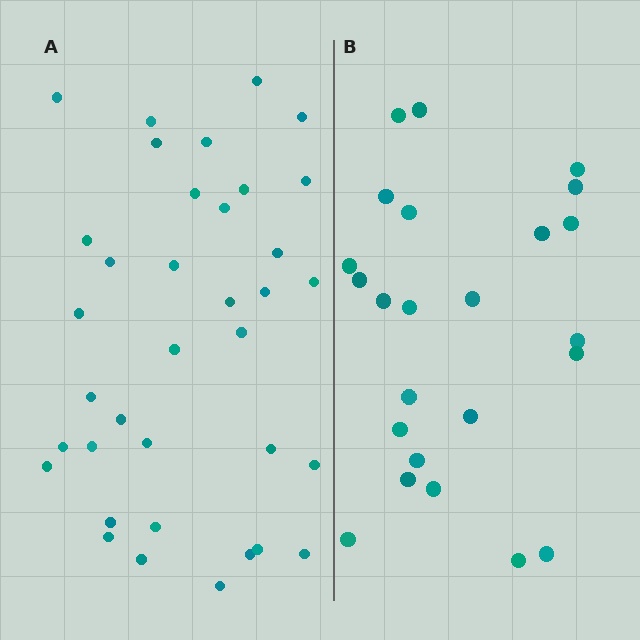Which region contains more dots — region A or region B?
Region A (the left region) has more dots.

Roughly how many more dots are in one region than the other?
Region A has roughly 12 or so more dots than region B.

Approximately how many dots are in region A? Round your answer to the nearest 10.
About 40 dots. (The exact count is 36, which rounds to 40.)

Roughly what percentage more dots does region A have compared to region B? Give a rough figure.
About 50% more.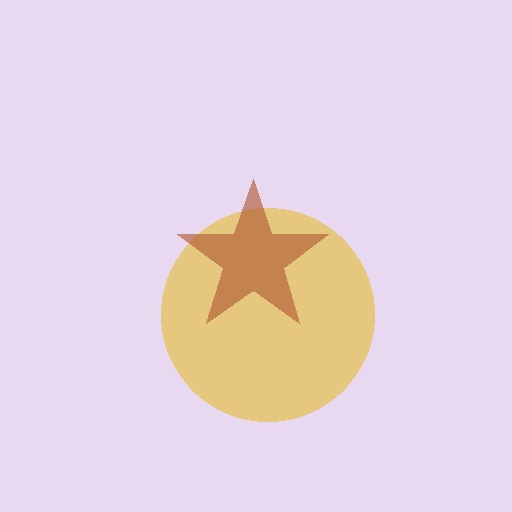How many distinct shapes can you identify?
There are 2 distinct shapes: a yellow circle, a brown star.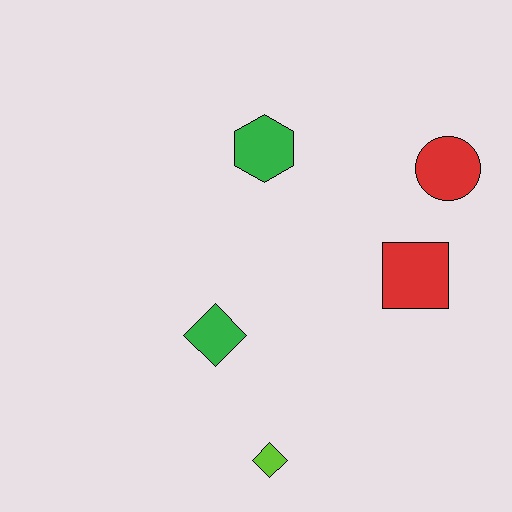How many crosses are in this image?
There are no crosses.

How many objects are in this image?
There are 5 objects.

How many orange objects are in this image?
There are no orange objects.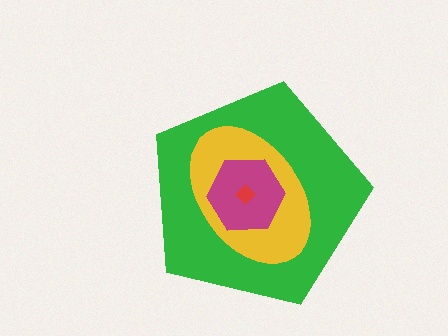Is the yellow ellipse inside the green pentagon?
Yes.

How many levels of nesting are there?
4.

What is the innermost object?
The red diamond.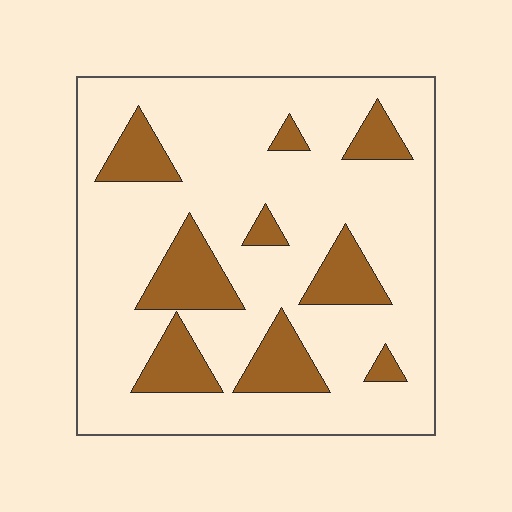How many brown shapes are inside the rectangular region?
9.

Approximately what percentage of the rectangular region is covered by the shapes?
Approximately 20%.